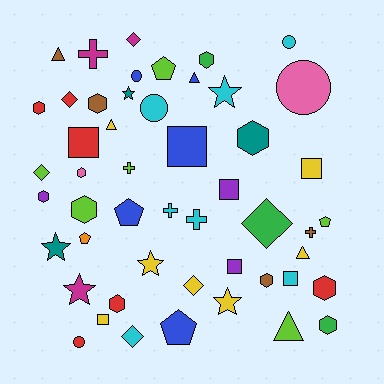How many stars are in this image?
There are 6 stars.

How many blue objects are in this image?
There are 5 blue objects.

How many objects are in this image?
There are 50 objects.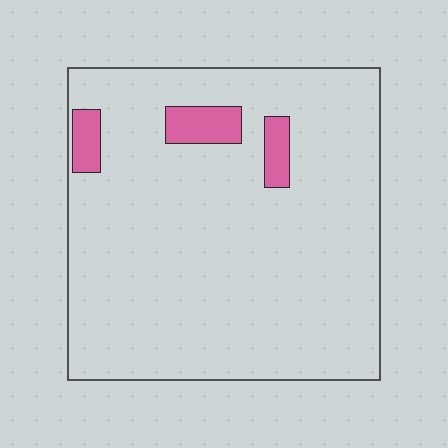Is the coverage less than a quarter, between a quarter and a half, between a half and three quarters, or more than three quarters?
Less than a quarter.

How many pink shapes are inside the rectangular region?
3.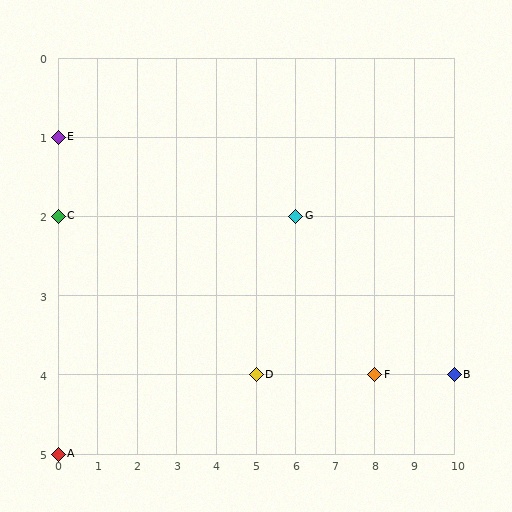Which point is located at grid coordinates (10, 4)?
Point B is at (10, 4).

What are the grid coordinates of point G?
Point G is at grid coordinates (6, 2).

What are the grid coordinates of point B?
Point B is at grid coordinates (10, 4).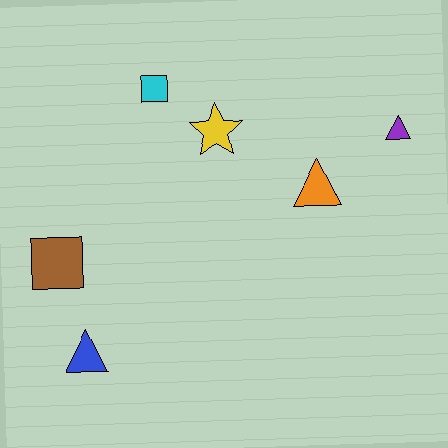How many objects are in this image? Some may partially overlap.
There are 6 objects.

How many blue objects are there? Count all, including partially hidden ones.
There is 1 blue object.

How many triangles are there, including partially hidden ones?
There are 3 triangles.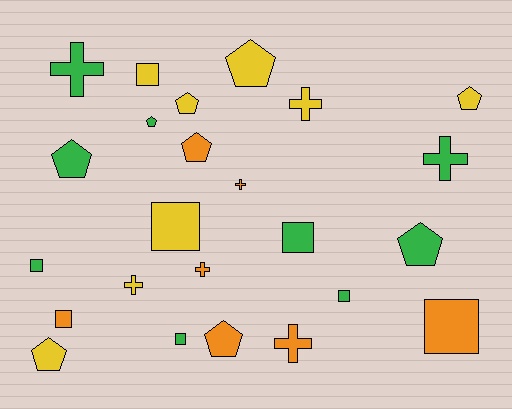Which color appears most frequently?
Green, with 9 objects.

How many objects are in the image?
There are 24 objects.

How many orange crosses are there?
There are 3 orange crosses.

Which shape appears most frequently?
Pentagon, with 9 objects.